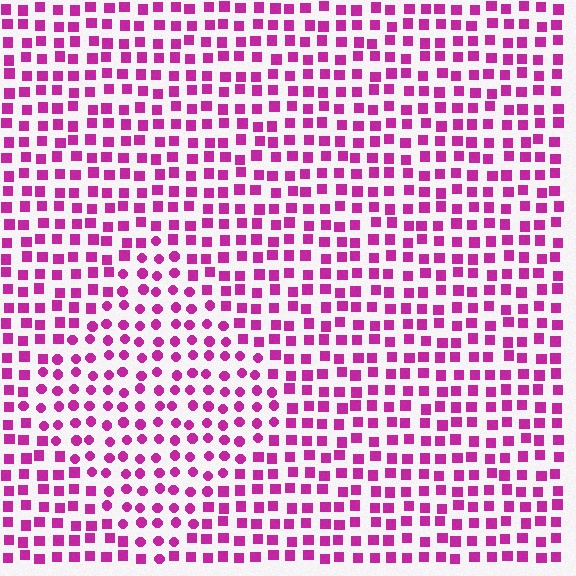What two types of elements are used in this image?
The image uses circles inside the diamond region and squares outside it.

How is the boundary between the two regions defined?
The boundary is defined by a change in element shape: circles inside vs. squares outside. All elements share the same color and spacing.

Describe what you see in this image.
The image is filled with small magenta elements arranged in a uniform grid. A diamond-shaped region contains circles, while the surrounding area contains squares. The boundary is defined purely by the change in element shape.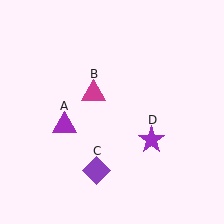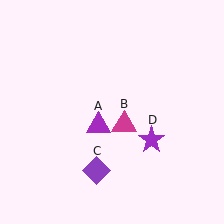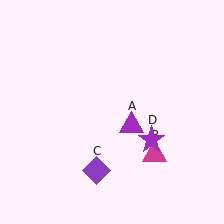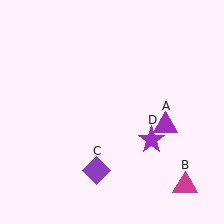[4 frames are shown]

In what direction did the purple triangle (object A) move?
The purple triangle (object A) moved right.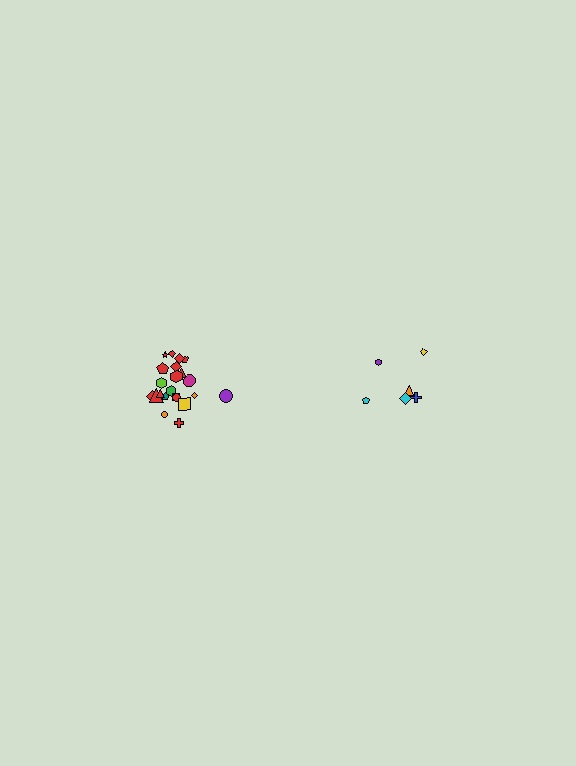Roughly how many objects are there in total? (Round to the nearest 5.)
Roughly 30 objects in total.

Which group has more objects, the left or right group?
The left group.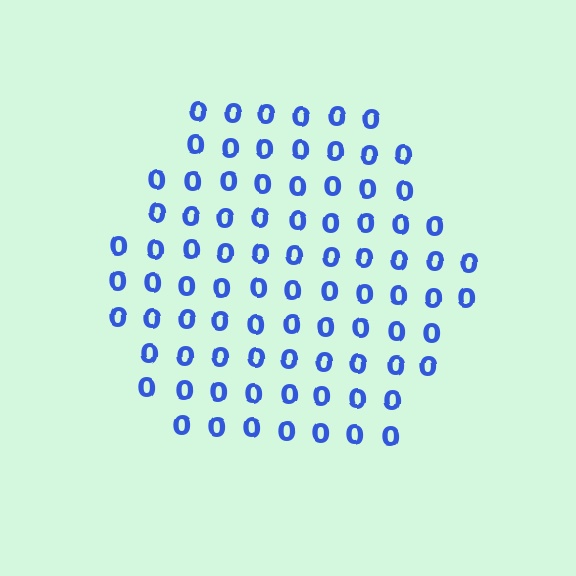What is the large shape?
The large shape is a hexagon.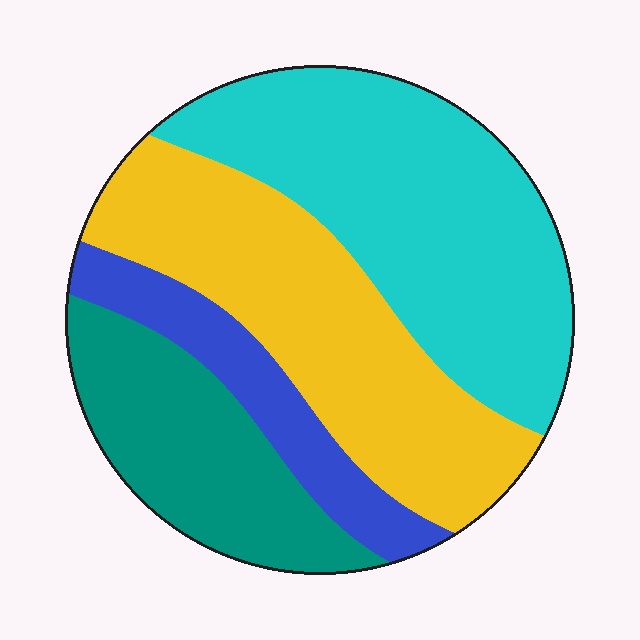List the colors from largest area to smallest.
From largest to smallest: cyan, yellow, teal, blue.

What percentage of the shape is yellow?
Yellow takes up about one third (1/3) of the shape.